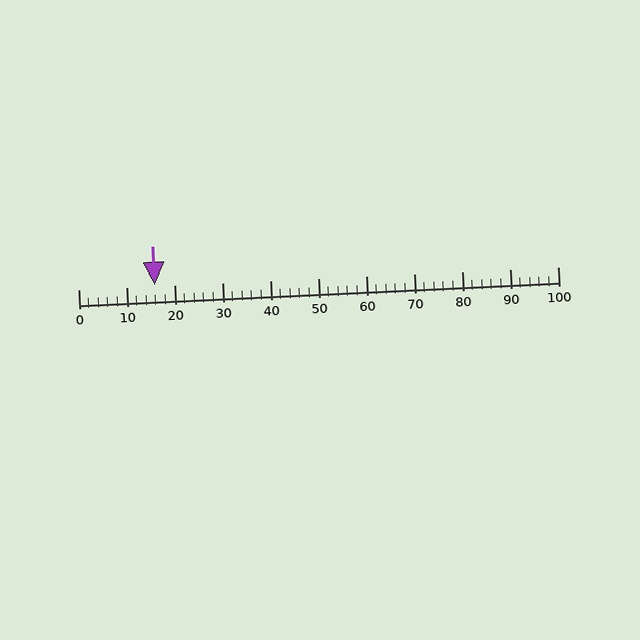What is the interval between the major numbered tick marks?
The major tick marks are spaced 10 units apart.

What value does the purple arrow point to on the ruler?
The purple arrow points to approximately 16.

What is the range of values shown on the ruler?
The ruler shows values from 0 to 100.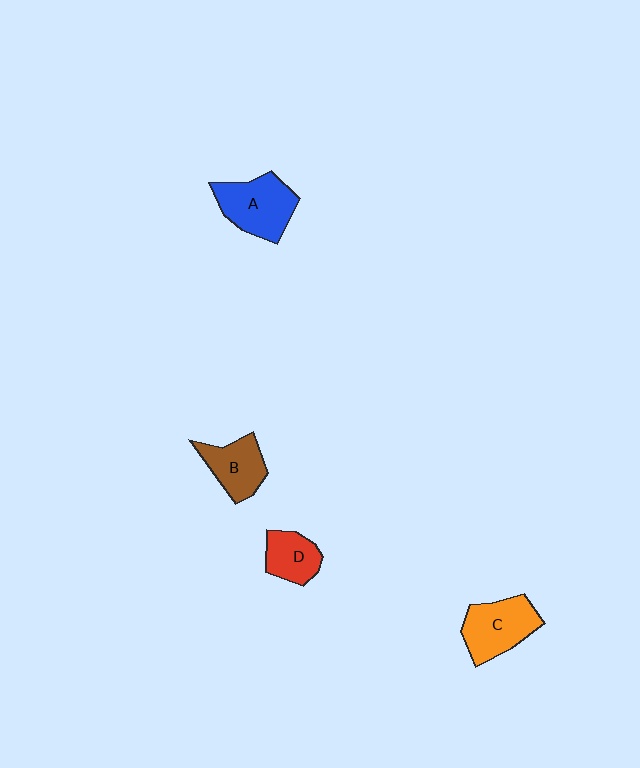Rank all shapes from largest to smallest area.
From largest to smallest: A (blue), C (orange), B (brown), D (red).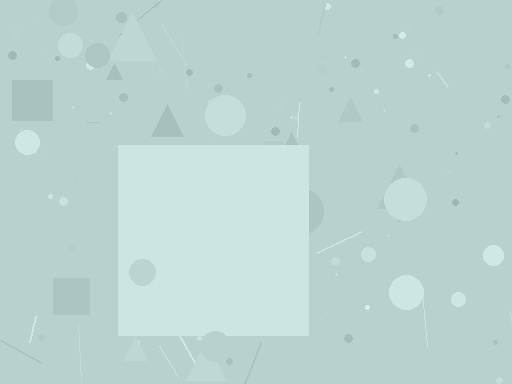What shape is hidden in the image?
A square is hidden in the image.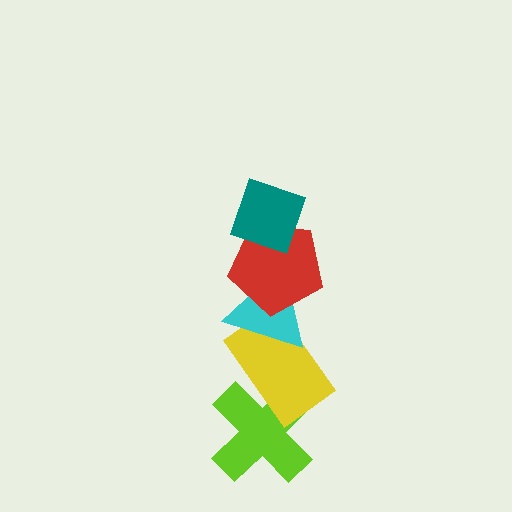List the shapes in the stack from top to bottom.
From top to bottom: the teal diamond, the red pentagon, the cyan triangle, the yellow rectangle, the lime cross.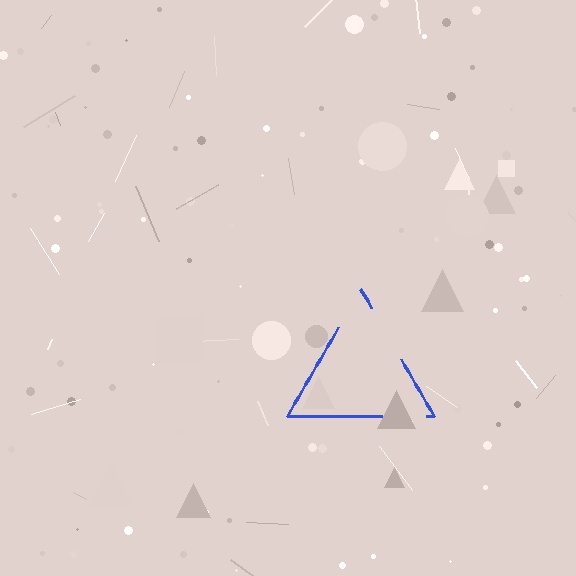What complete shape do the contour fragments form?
The contour fragments form a triangle.